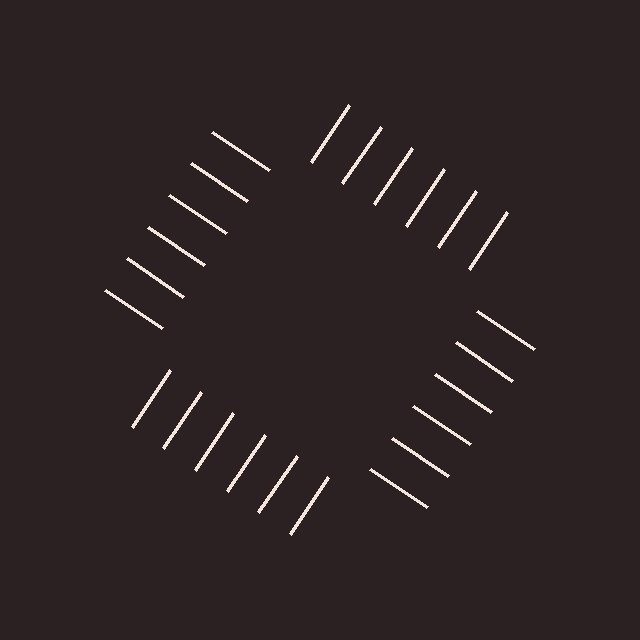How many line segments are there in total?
24 — 6 along each of the 4 edges.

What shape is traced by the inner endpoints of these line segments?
An illusory square — the line segments terminate on its edges but no continuous stroke is drawn.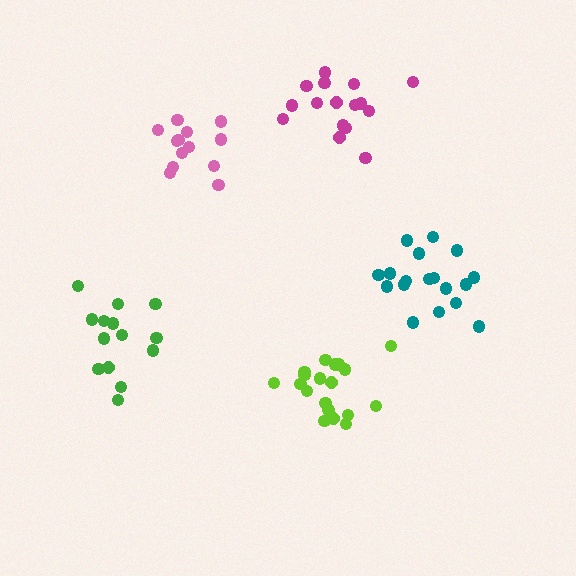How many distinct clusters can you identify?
There are 5 distinct clusters.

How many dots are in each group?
Group 1: 13 dots, Group 2: 18 dots, Group 3: 14 dots, Group 4: 19 dots, Group 5: 16 dots (80 total).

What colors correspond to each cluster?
The clusters are colored: pink, teal, green, lime, magenta.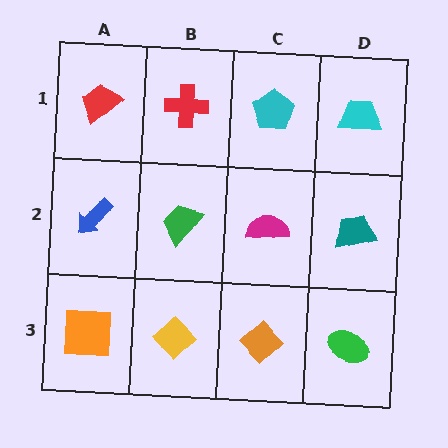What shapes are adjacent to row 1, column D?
A teal trapezoid (row 2, column D), a cyan pentagon (row 1, column C).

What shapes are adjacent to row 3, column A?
A blue arrow (row 2, column A), a yellow diamond (row 3, column B).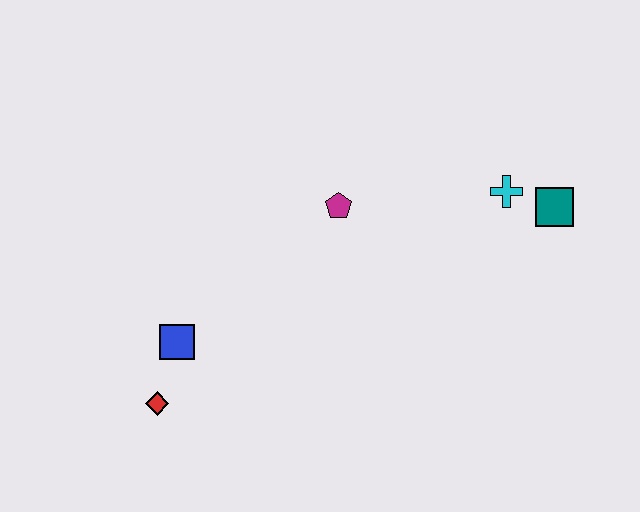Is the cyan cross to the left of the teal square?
Yes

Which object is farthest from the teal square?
The red diamond is farthest from the teal square.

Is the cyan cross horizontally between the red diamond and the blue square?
No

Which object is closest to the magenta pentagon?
The cyan cross is closest to the magenta pentagon.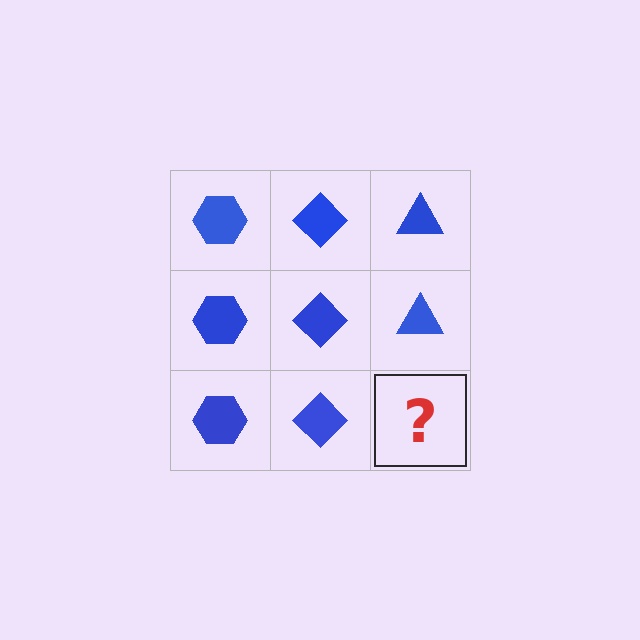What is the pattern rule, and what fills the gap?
The rule is that each column has a consistent shape. The gap should be filled with a blue triangle.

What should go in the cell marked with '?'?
The missing cell should contain a blue triangle.